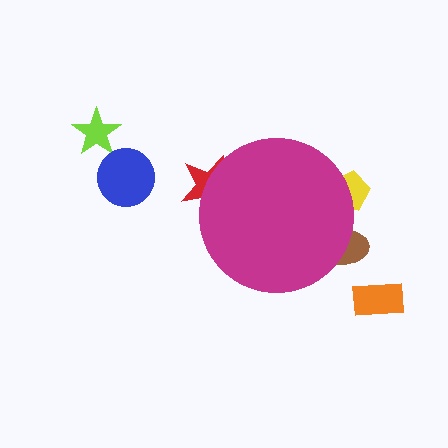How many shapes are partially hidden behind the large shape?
3 shapes are partially hidden.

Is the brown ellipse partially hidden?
Yes, the brown ellipse is partially hidden behind the magenta circle.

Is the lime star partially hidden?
No, the lime star is fully visible.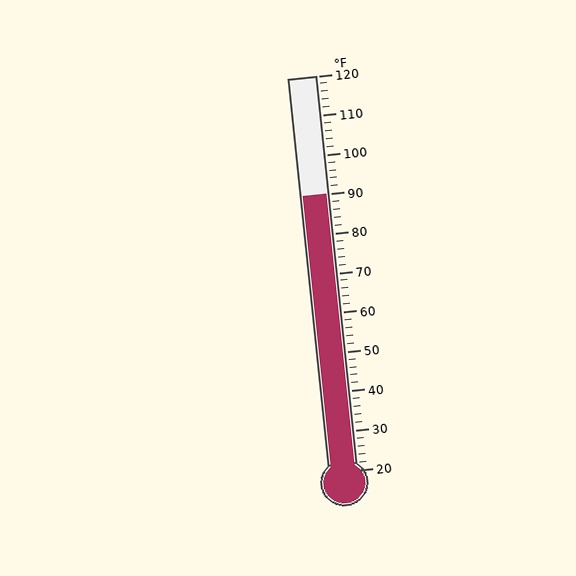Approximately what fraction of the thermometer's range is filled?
The thermometer is filled to approximately 70% of its range.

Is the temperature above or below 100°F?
The temperature is below 100°F.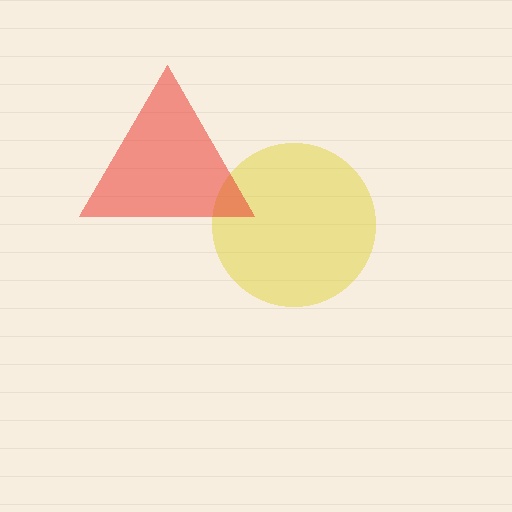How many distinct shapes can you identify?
There are 2 distinct shapes: a yellow circle, a red triangle.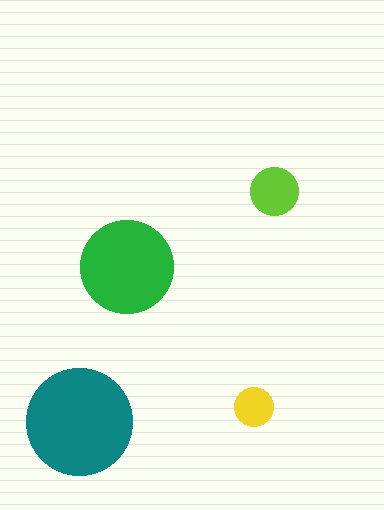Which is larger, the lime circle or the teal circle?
The teal one.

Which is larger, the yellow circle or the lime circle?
The lime one.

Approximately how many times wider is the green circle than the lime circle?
About 2 times wider.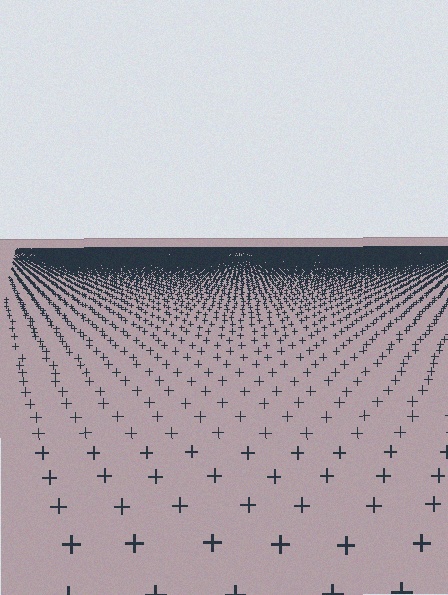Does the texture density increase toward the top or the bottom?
Density increases toward the top.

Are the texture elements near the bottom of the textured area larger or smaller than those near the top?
Larger. Near the bottom, elements are closer to the viewer and appear at a bigger on-screen size.